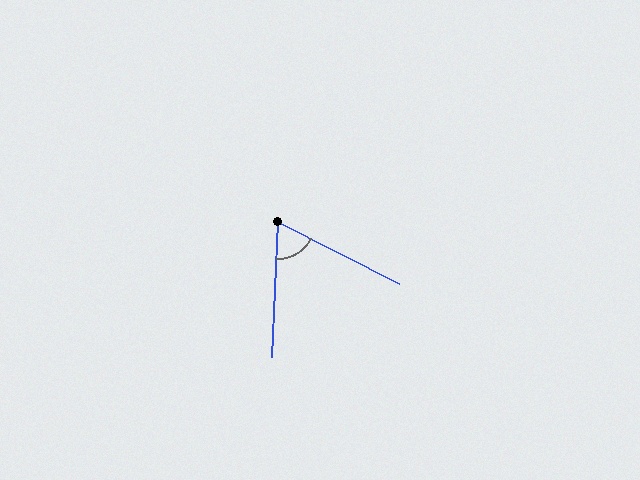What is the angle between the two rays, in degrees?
Approximately 66 degrees.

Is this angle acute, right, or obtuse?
It is acute.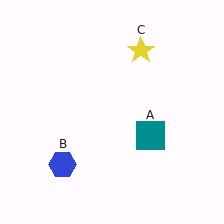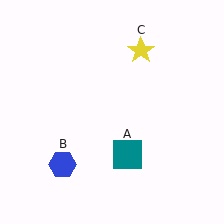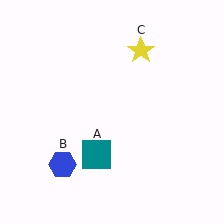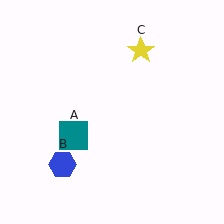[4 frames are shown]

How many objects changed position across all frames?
1 object changed position: teal square (object A).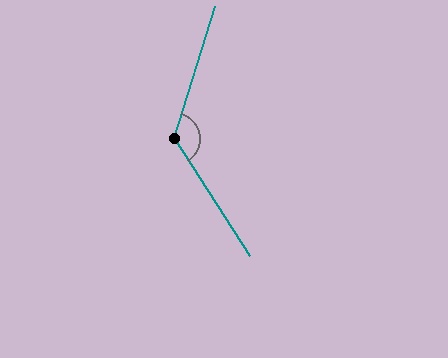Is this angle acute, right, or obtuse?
It is obtuse.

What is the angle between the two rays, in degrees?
Approximately 130 degrees.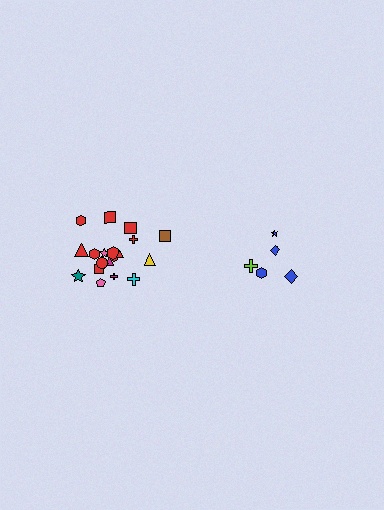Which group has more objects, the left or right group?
The left group.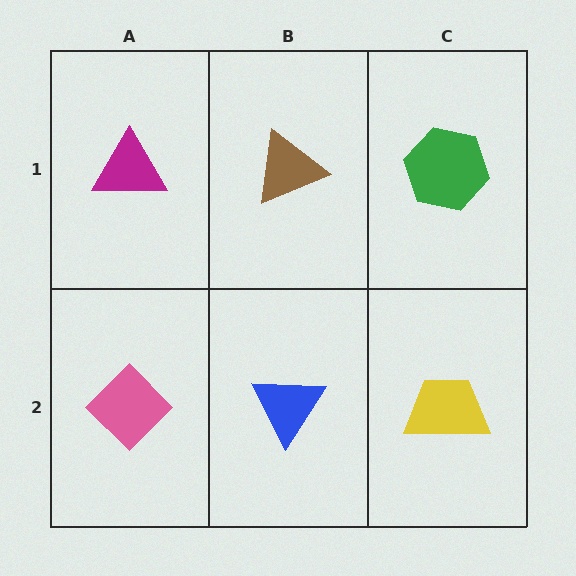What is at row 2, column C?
A yellow trapezoid.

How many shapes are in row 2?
3 shapes.